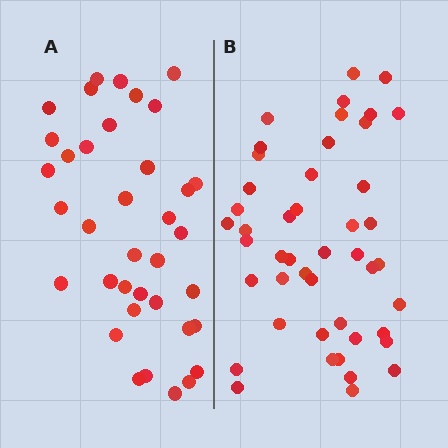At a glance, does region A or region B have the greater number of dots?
Region B (the right region) has more dots.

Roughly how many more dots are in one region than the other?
Region B has roughly 8 or so more dots than region A.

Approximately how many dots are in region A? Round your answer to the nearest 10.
About 40 dots. (The exact count is 37, which rounds to 40.)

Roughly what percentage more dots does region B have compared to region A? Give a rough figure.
About 25% more.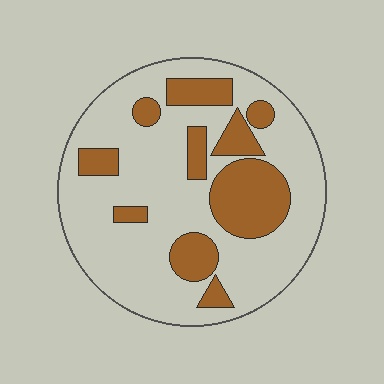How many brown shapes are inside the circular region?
10.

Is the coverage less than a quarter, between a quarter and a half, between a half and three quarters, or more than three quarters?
Between a quarter and a half.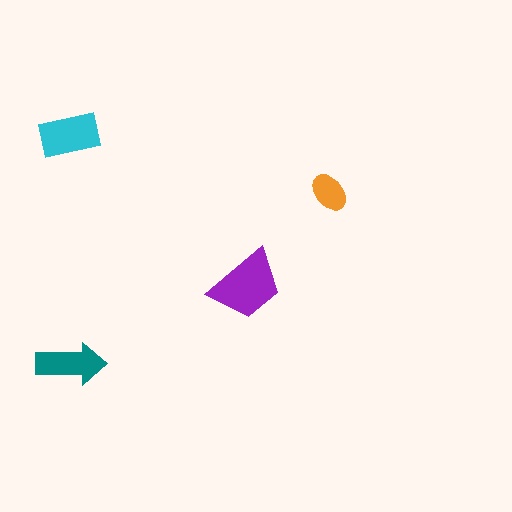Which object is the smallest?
The orange ellipse.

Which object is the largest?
The purple trapezoid.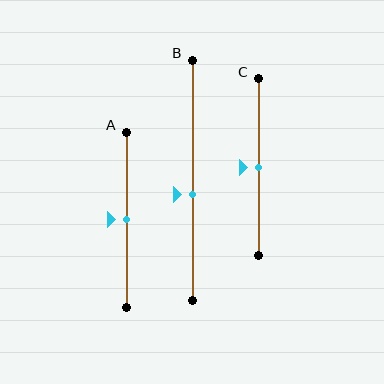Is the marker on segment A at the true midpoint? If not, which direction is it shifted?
Yes, the marker on segment A is at the true midpoint.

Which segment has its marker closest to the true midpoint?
Segment A has its marker closest to the true midpoint.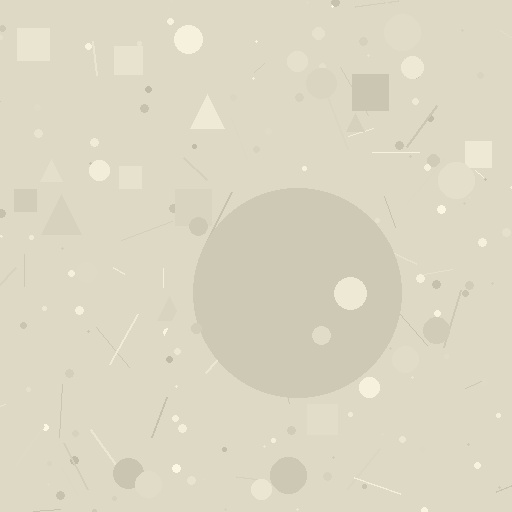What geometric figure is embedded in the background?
A circle is embedded in the background.